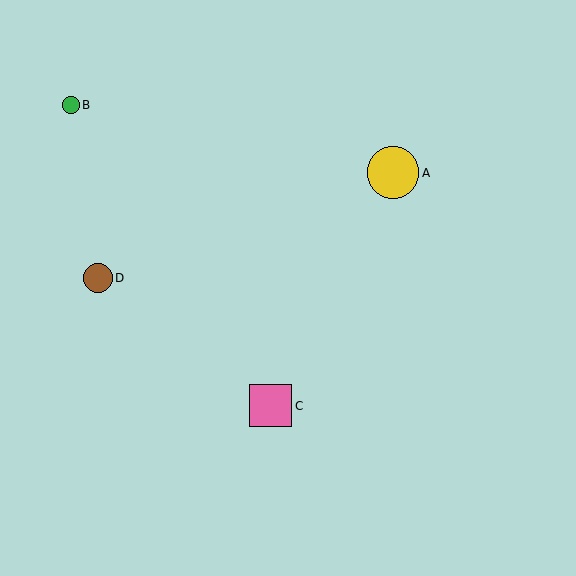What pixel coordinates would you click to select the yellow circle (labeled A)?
Click at (393, 173) to select the yellow circle A.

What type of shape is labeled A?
Shape A is a yellow circle.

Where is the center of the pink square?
The center of the pink square is at (270, 406).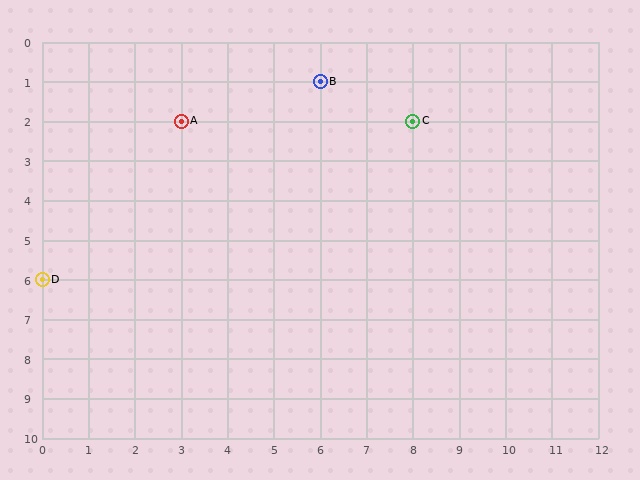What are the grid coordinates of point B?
Point B is at grid coordinates (6, 1).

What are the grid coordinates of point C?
Point C is at grid coordinates (8, 2).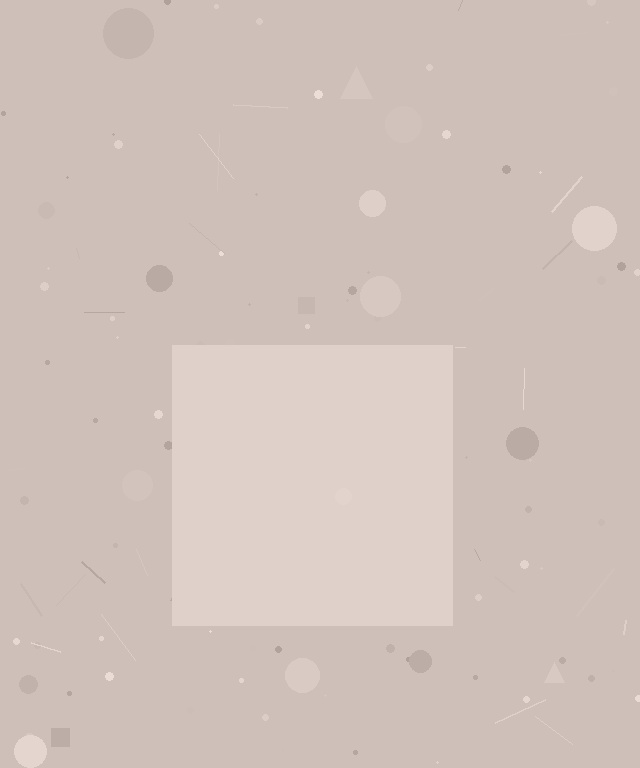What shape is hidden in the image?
A square is hidden in the image.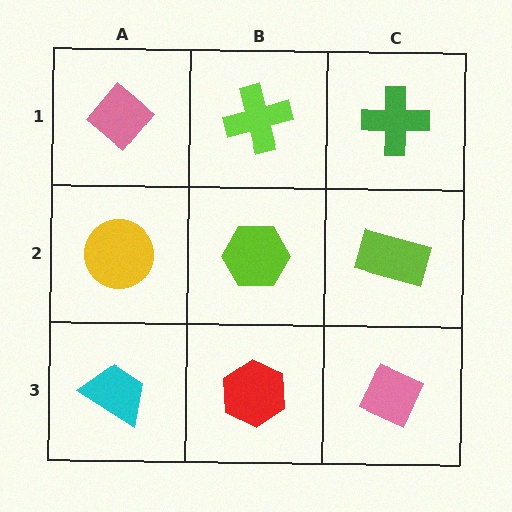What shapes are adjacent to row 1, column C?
A lime rectangle (row 2, column C), a lime cross (row 1, column B).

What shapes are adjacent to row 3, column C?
A lime rectangle (row 2, column C), a red hexagon (row 3, column B).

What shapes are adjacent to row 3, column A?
A yellow circle (row 2, column A), a red hexagon (row 3, column B).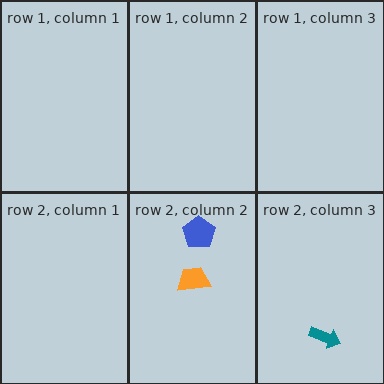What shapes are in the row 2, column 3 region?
The teal arrow.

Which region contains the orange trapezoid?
The row 2, column 2 region.